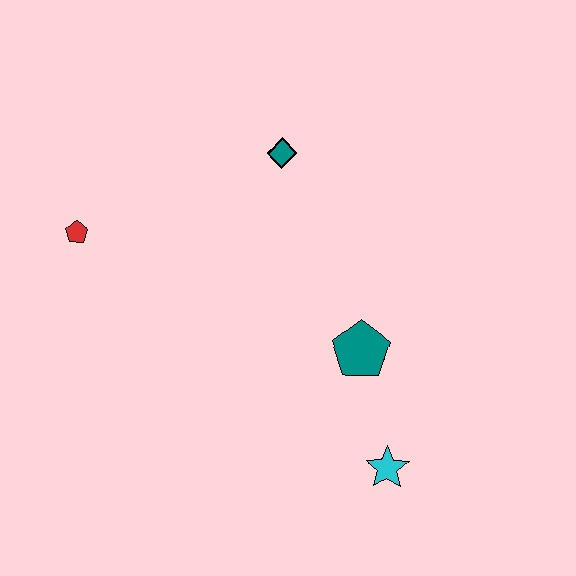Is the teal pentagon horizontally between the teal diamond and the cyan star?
Yes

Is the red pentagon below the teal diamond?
Yes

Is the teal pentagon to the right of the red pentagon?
Yes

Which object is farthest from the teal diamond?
The cyan star is farthest from the teal diamond.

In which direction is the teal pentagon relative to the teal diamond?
The teal pentagon is below the teal diamond.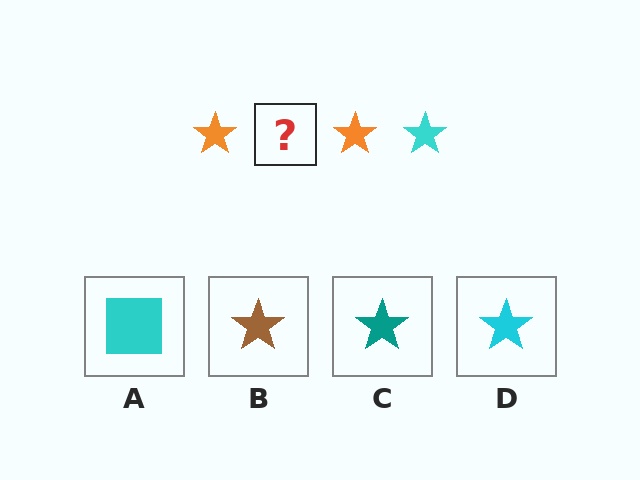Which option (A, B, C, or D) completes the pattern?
D.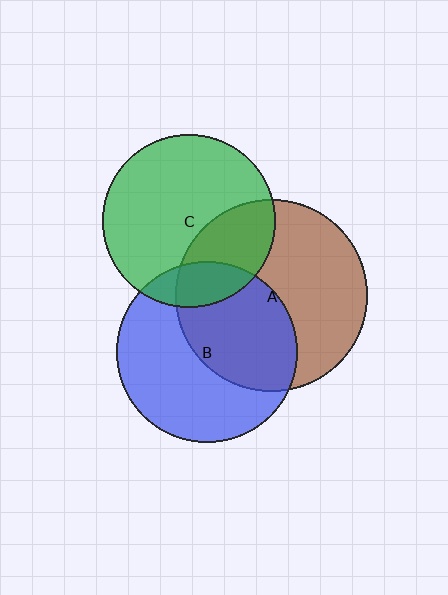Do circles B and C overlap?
Yes.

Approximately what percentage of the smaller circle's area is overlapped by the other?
Approximately 15%.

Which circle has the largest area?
Circle A (brown).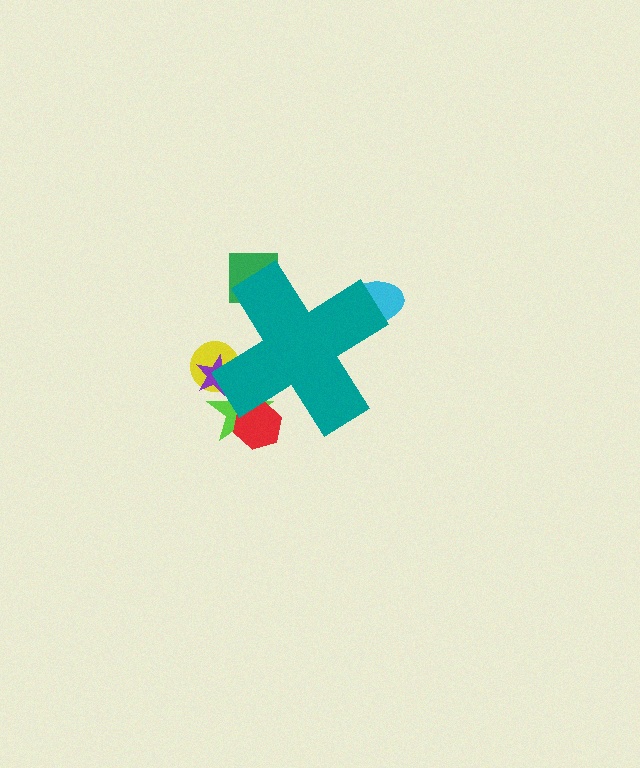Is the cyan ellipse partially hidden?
Yes, the cyan ellipse is partially hidden behind the teal cross.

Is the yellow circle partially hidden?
Yes, the yellow circle is partially hidden behind the teal cross.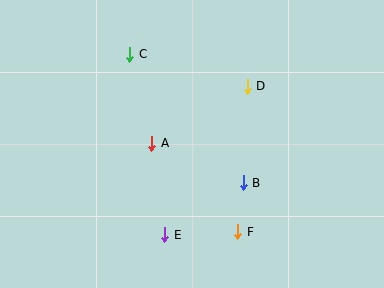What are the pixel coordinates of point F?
Point F is at (238, 232).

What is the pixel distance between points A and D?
The distance between A and D is 111 pixels.